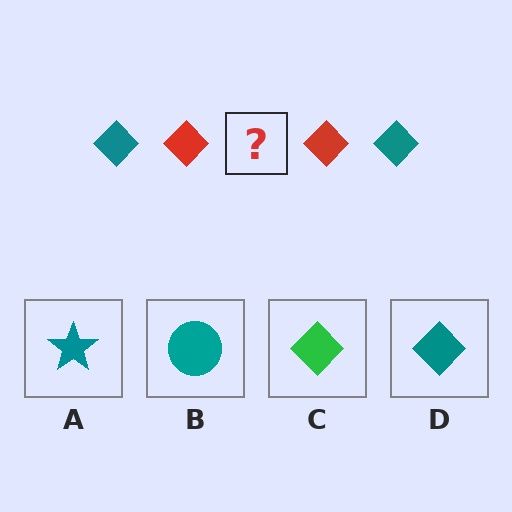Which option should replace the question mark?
Option D.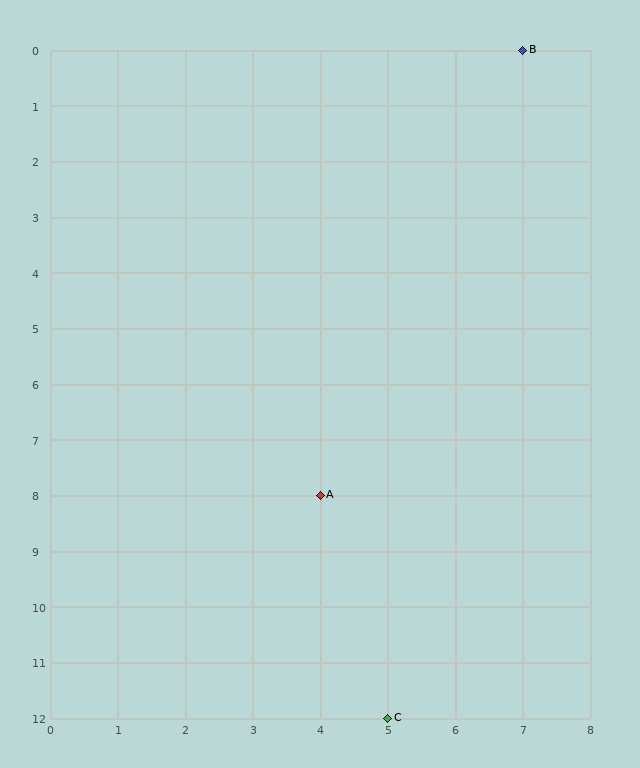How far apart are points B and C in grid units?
Points B and C are 2 columns and 12 rows apart (about 12.2 grid units diagonally).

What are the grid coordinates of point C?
Point C is at grid coordinates (5, 12).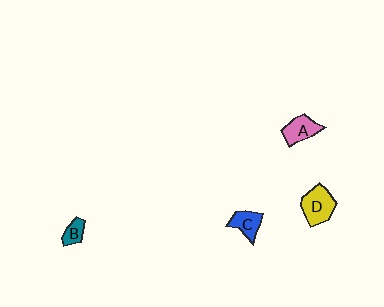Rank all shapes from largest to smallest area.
From largest to smallest: D (yellow), A (pink), C (blue), B (teal).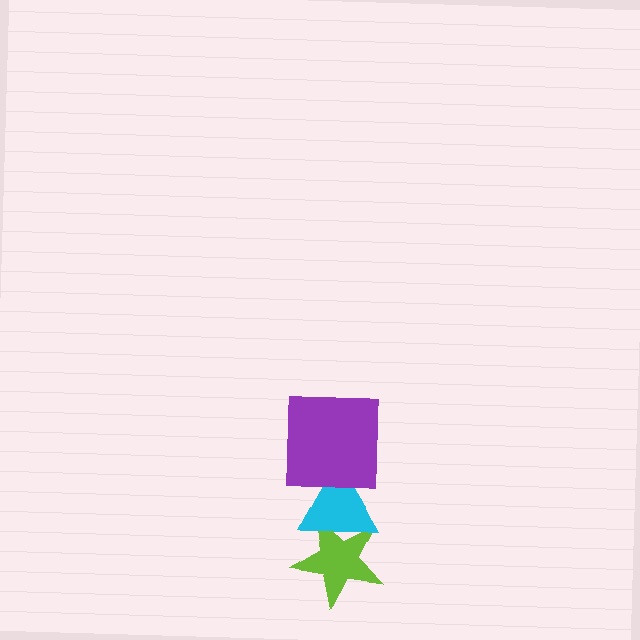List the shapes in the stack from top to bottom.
From top to bottom: the purple square, the cyan triangle, the lime star.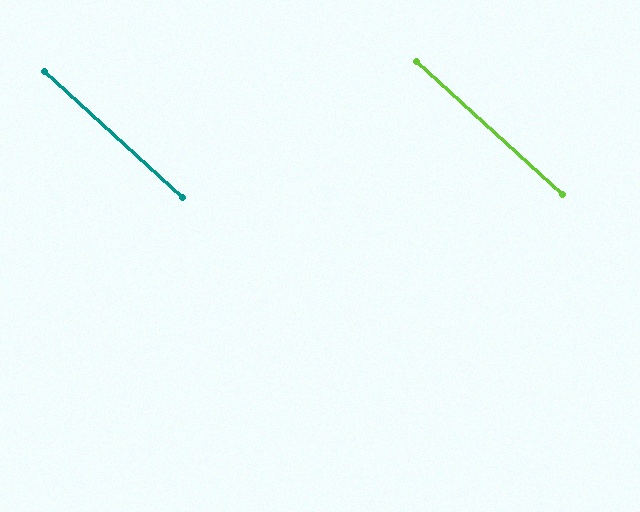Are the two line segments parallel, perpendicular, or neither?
Parallel — their directions differ by only 0.0°.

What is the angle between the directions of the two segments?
Approximately 0 degrees.